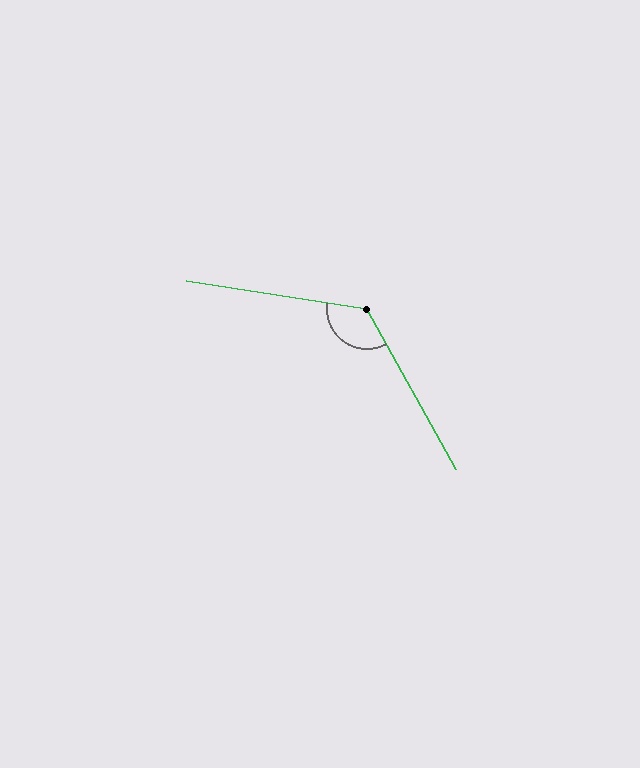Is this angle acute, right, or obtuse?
It is obtuse.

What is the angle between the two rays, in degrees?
Approximately 128 degrees.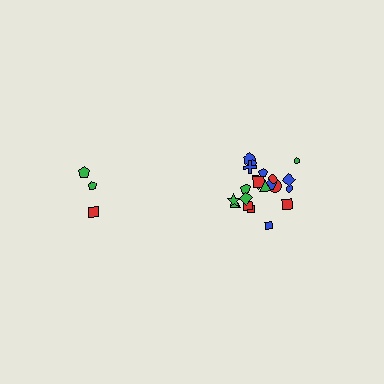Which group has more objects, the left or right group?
The right group.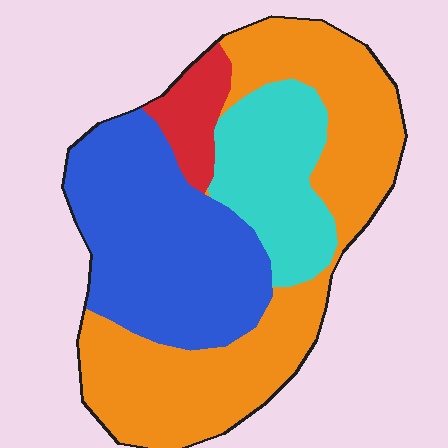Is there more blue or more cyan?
Blue.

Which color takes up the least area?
Red, at roughly 5%.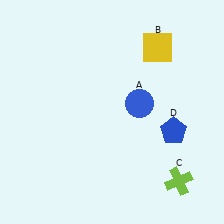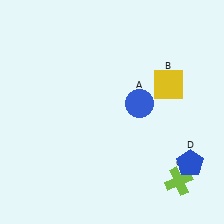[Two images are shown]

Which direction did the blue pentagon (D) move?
The blue pentagon (D) moved down.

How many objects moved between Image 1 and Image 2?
2 objects moved between the two images.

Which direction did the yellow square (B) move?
The yellow square (B) moved down.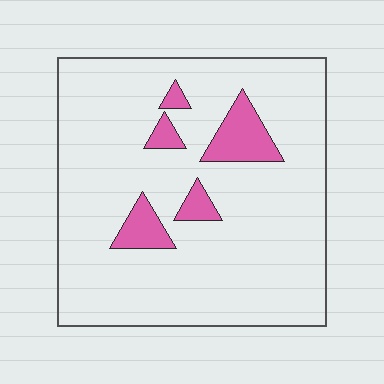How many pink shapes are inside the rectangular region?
5.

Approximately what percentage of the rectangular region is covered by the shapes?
Approximately 10%.